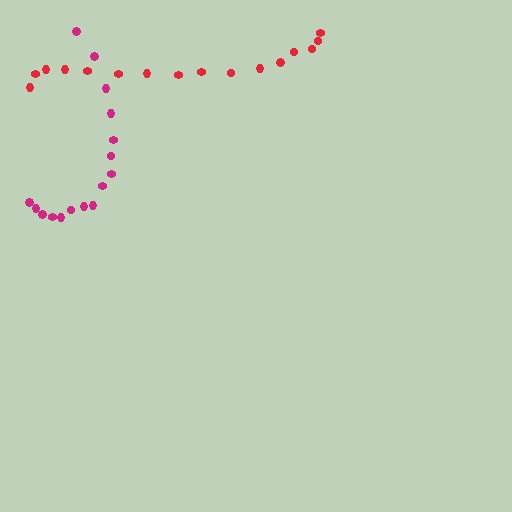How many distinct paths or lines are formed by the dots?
There are 2 distinct paths.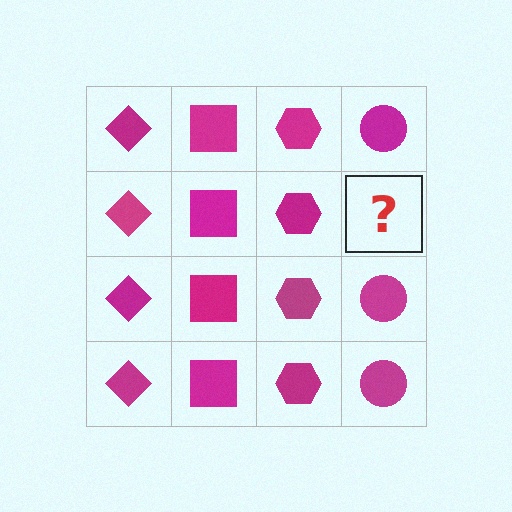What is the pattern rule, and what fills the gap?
The rule is that each column has a consistent shape. The gap should be filled with a magenta circle.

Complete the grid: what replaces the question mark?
The question mark should be replaced with a magenta circle.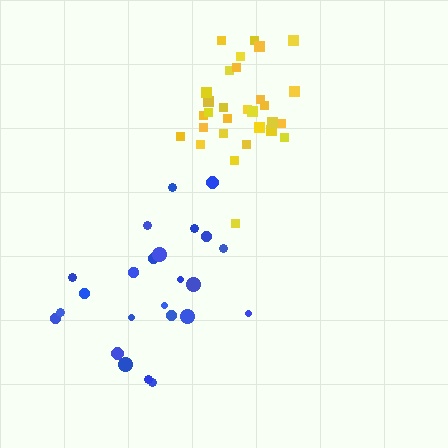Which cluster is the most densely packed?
Yellow.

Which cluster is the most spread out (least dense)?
Blue.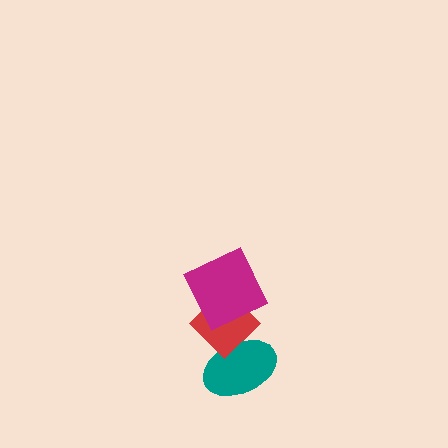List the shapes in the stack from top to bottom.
From top to bottom: the magenta square, the red diamond, the teal ellipse.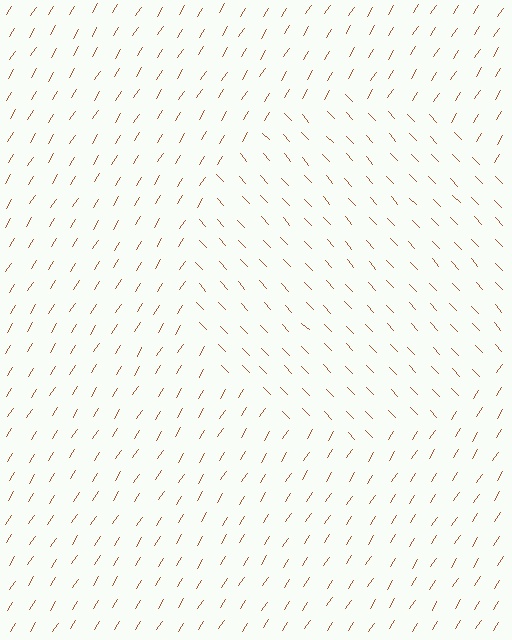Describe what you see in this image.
The image is filled with small brown line segments. A circle region in the image has lines oriented differently from the surrounding lines, creating a visible texture boundary.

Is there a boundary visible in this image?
Yes, there is a texture boundary formed by a change in line orientation.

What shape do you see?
I see a circle.